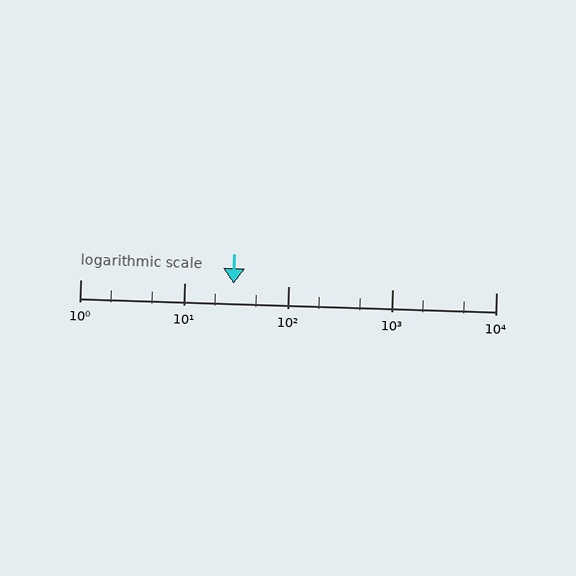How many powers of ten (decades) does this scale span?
The scale spans 4 decades, from 1 to 10000.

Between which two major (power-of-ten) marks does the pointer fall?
The pointer is between 10 and 100.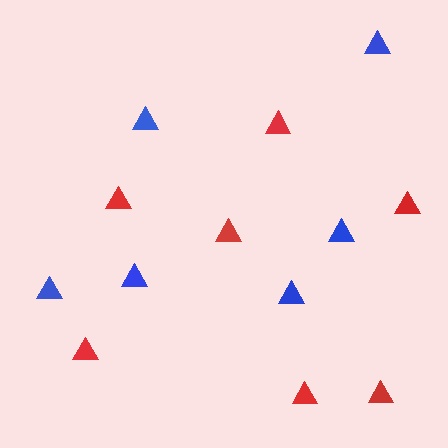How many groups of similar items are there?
There are 2 groups: one group of red triangles (7) and one group of blue triangles (6).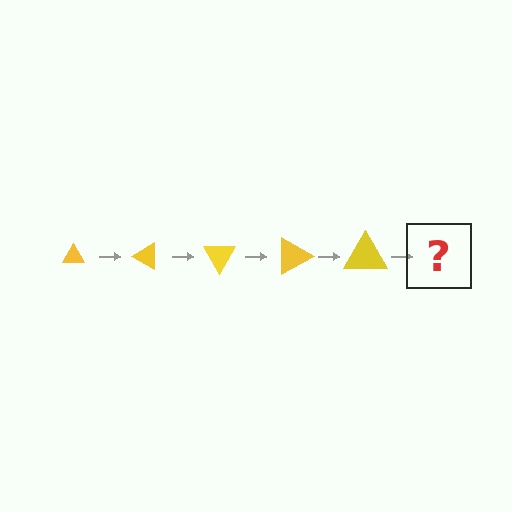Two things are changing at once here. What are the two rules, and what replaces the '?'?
The two rules are that the triangle grows larger each step and it rotates 30 degrees each step. The '?' should be a triangle, larger than the previous one and rotated 150 degrees from the start.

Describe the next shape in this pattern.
It should be a triangle, larger than the previous one and rotated 150 degrees from the start.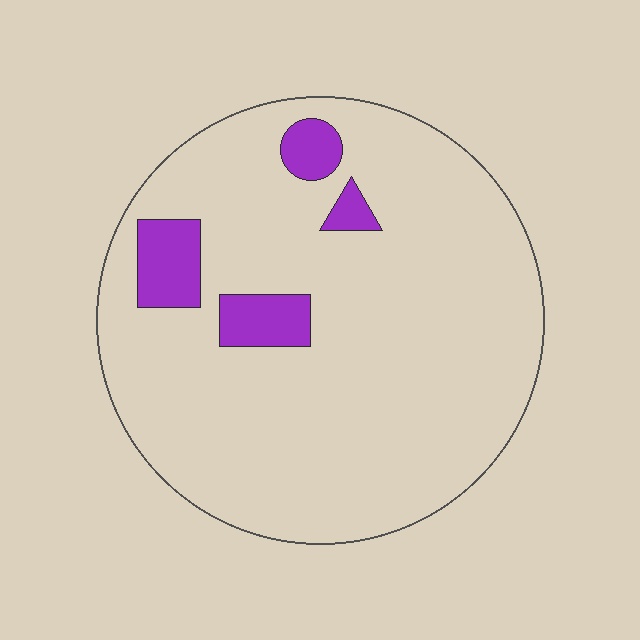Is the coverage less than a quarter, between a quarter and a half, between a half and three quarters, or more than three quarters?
Less than a quarter.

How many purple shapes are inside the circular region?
4.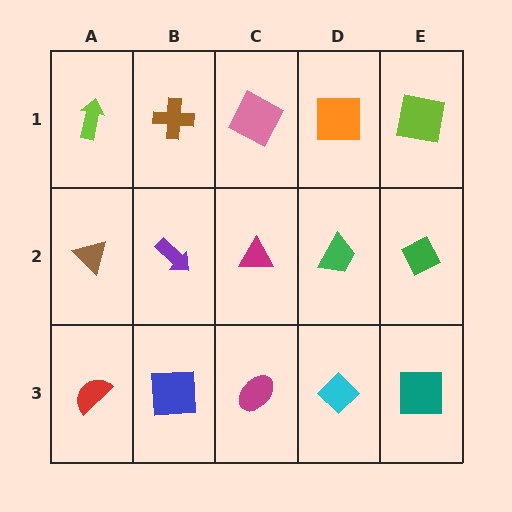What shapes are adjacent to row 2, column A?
A lime arrow (row 1, column A), a red semicircle (row 3, column A), a purple arrow (row 2, column B).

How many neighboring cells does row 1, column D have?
3.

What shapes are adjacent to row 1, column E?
A green diamond (row 2, column E), an orange square (row 1, column D).